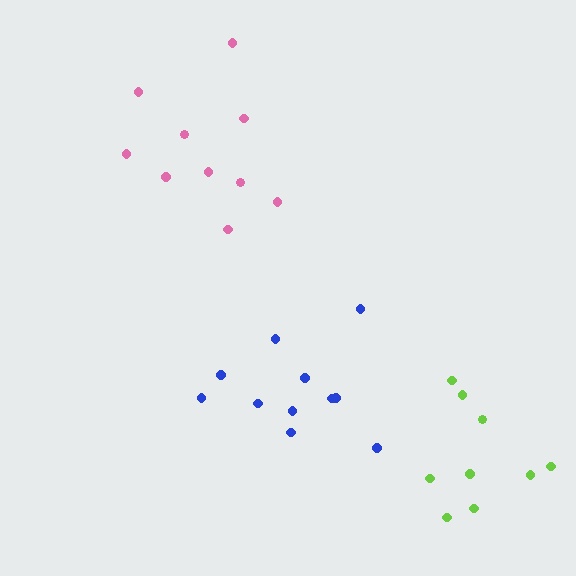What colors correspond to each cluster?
The clusters are colored: lime, blue, pink.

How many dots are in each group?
Group 1: 9 dots, Group 2: 11 dots, Group 3: 10 dots (30 total).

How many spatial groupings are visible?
There are 3 spatial groupings.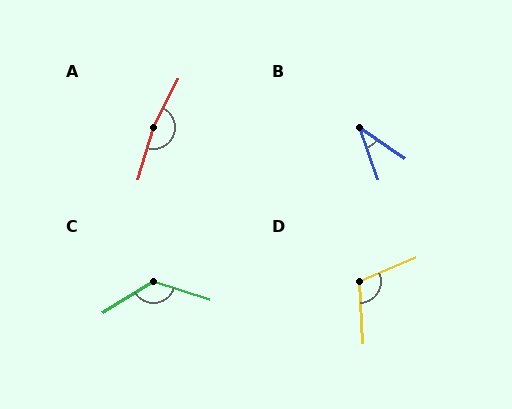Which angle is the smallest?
B, at approximately 35 degrees.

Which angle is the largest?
A, at approximately 169 degrees.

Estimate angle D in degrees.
Approximately 110 degrees.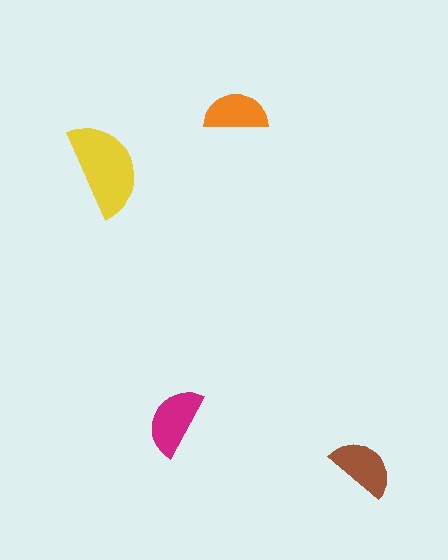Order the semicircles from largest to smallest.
the yellow one, the magenta one, the brown one, the orange one.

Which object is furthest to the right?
The brown semicircle is rightmost.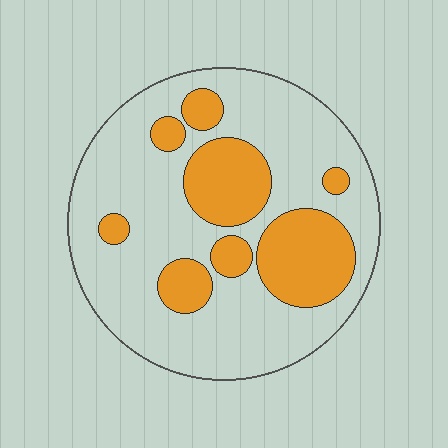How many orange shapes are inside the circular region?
8.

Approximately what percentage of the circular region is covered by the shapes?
Approximately 30%.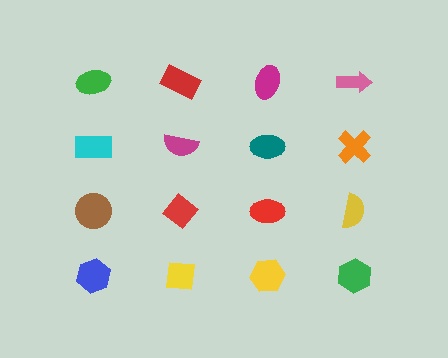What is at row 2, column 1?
A cyan rectangle.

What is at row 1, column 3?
A magenta ellipse.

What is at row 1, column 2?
A red rectangle.